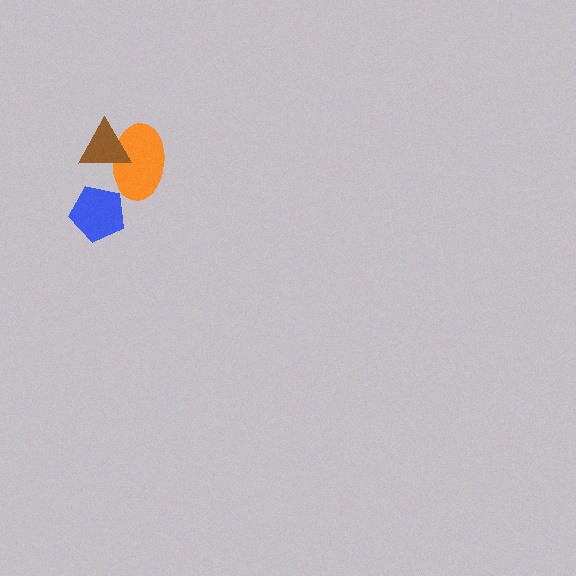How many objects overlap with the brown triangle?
1 object overlaps with the brown triangle.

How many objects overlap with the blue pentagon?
0 objects overlap with the blue pentagon.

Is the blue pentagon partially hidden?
No, no other shape covers it.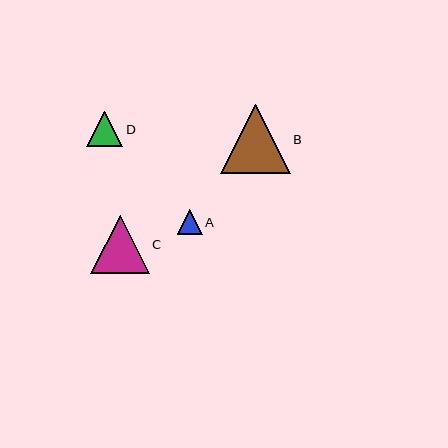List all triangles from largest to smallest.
From largest to smallest: B, C, D, A.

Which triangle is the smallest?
Triangle A is the smallest with a size of approximately 25 pixels.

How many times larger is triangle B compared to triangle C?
Triangle B is approximately 1.2 times the size of triangle C.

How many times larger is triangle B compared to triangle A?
Triangle B is approximately 2.7 times the size of triangle A.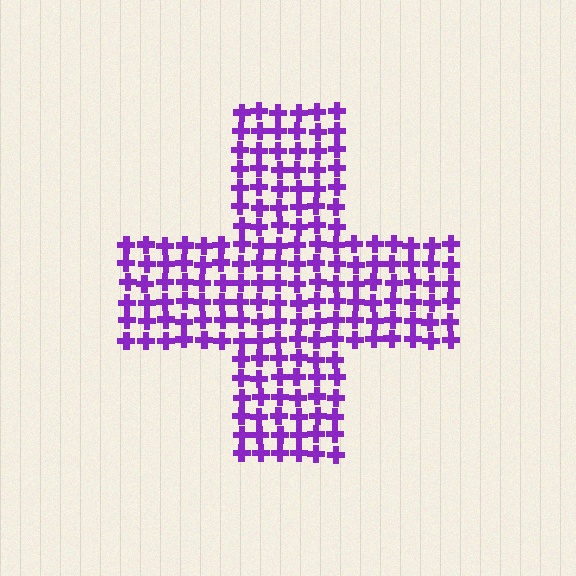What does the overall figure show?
The overall figure shows a cross.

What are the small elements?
The small elements are crosses.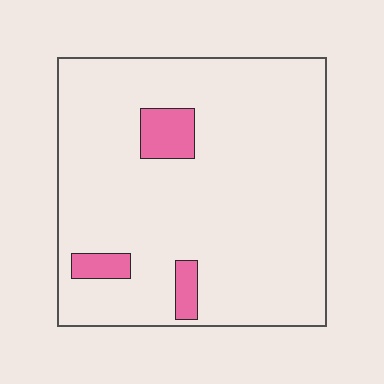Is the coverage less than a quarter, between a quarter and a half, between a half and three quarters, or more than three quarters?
Less than a quarter.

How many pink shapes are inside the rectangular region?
3.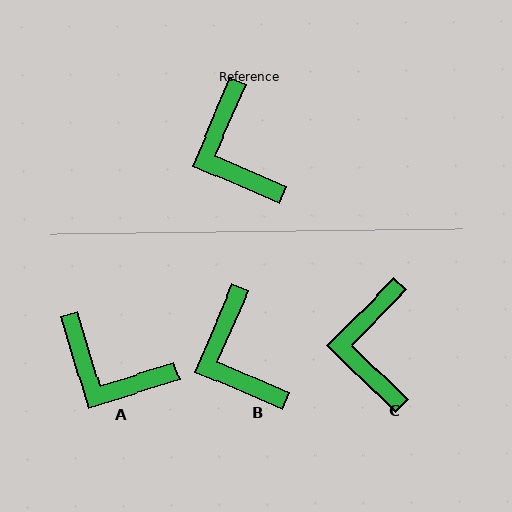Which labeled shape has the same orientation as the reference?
B.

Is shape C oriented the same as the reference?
No, it is off by about 21 degrees.